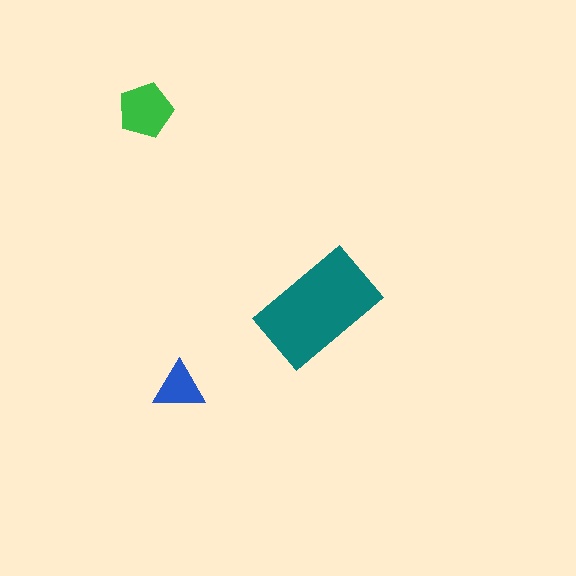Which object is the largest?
The teal rectangle.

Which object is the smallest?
The blue triangle.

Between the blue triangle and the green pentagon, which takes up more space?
The green pentagon.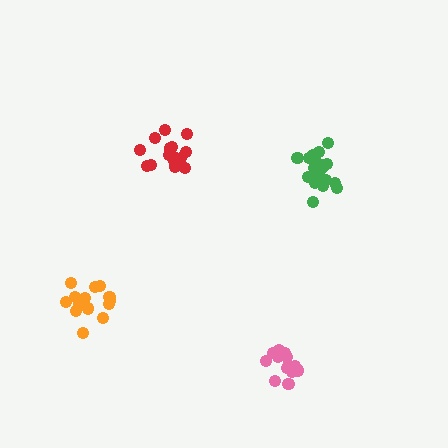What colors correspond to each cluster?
The clusters are colored: green, red, pink, orange.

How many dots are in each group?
Group 1: 19 dots, Group 2: 17 dots, Group 3: 15 dots, Group 4: 16 dots (67 total).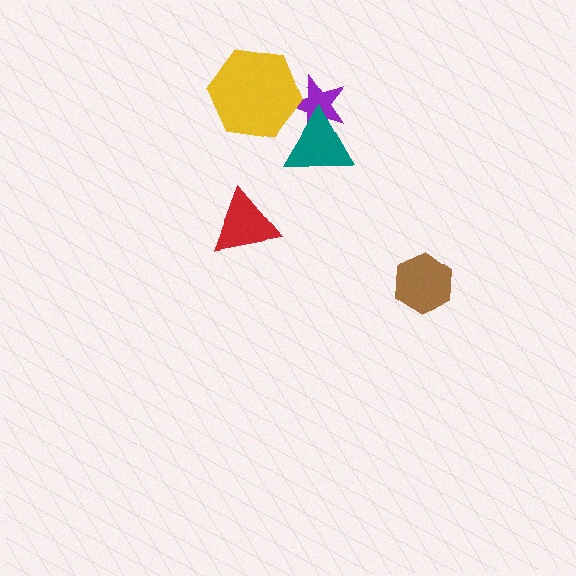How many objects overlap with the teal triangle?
1 object overlaps with the teal triangle.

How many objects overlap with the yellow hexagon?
1 object overlaps with the yellow hexagon.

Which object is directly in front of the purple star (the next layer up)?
The teal triangle is directly in front of the purple star.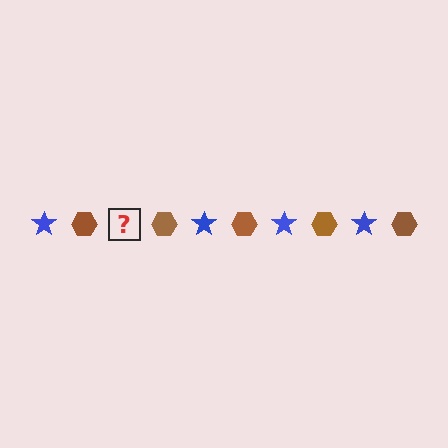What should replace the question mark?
The question mark should be replaced with a blue star.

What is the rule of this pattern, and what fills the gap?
The rule is that the pattern alternates between blue star and brown hexagon. The gap should be filled with a blue star.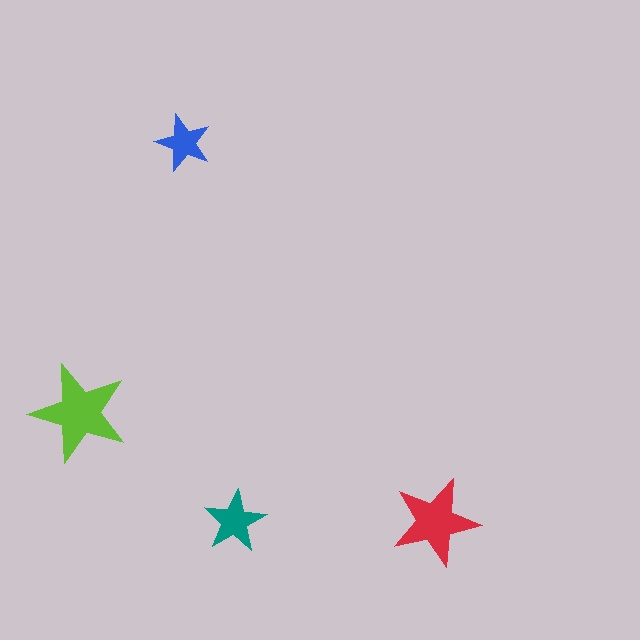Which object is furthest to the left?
The lime star is leftmost.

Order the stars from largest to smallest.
the lime one, the red one, the teal one, the blue one.